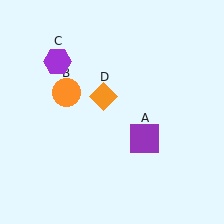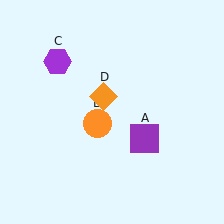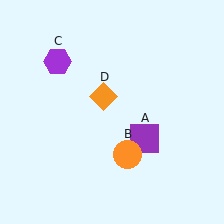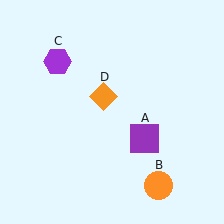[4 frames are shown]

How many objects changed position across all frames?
1 object changed position: orange circle (object B).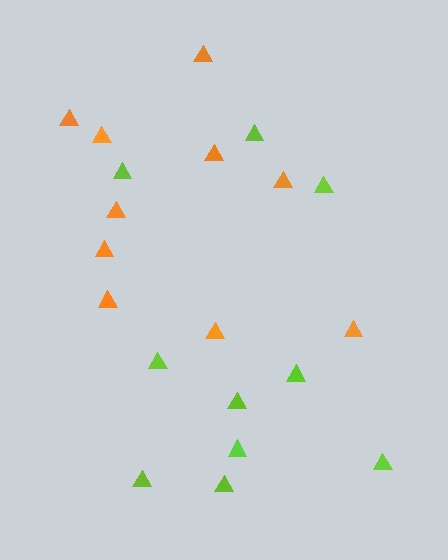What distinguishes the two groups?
There are 2 groups: one group of orange triangles (10) and one group of lime triangles (10).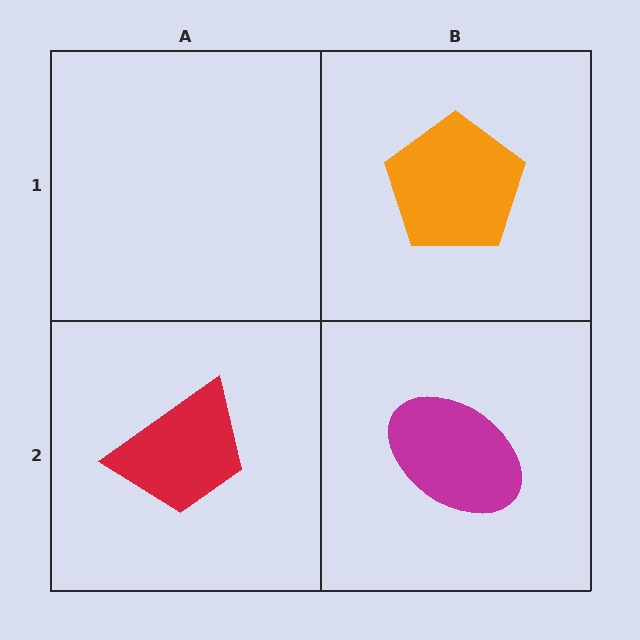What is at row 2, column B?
A magenta ellipse.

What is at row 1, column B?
An orange pentagon.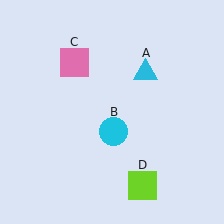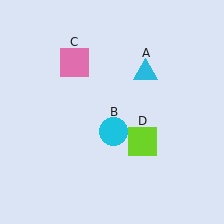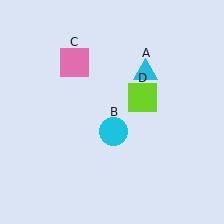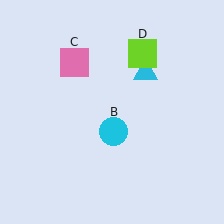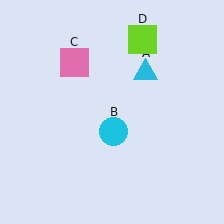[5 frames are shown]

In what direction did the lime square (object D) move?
The lime square (object D) moved up.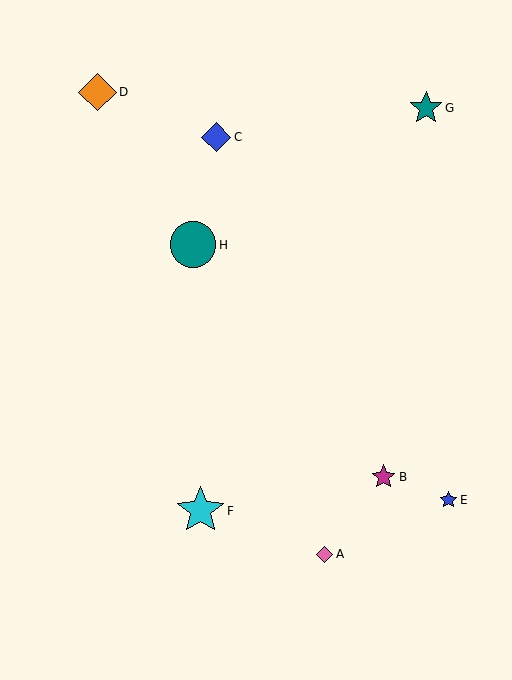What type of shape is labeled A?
Shape A is a pink diamond.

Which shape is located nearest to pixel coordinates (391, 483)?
The magenta star (labeled B) at (384, 477) is nearest to that location.